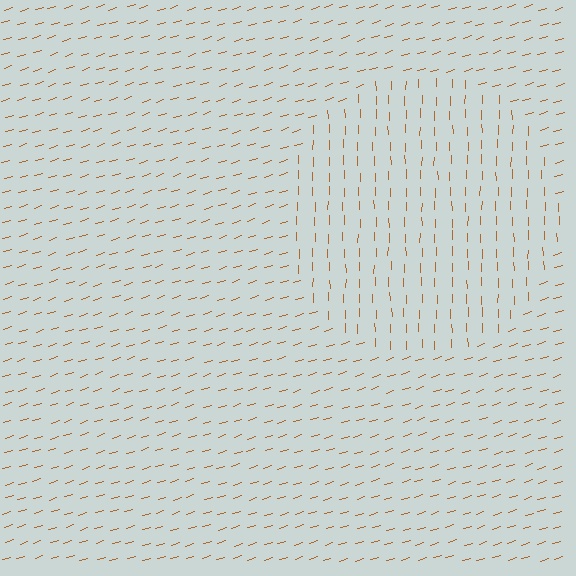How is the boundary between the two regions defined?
The boundary is defined purely by a change in line orientation (approximately 73 degrees difference). All lines are the same color and thickness.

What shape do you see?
I see a circle.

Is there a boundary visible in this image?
Yes, there is a texture boundary formed by a change in line orientation.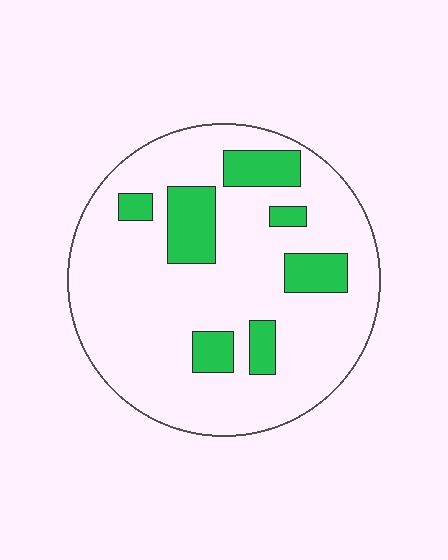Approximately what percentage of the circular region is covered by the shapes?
Approximately 20%.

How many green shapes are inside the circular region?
7.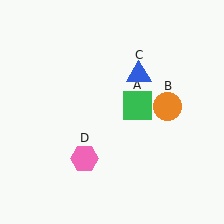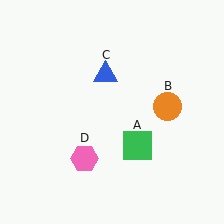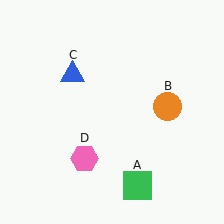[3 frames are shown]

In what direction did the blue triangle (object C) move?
The blue triangle (object C) moved left.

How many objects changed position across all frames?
2 objects changed position: green square (object A), blue triangle (object C).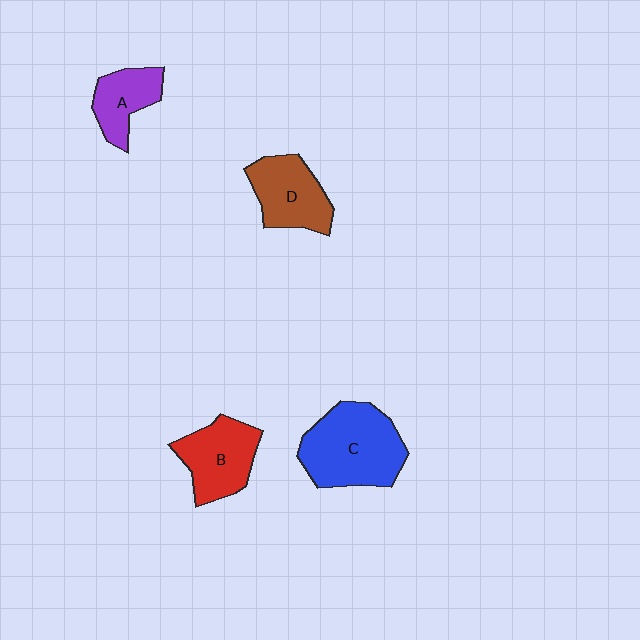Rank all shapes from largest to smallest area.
From largest to smallest: C (blue), B (red), D (brown), A (purple).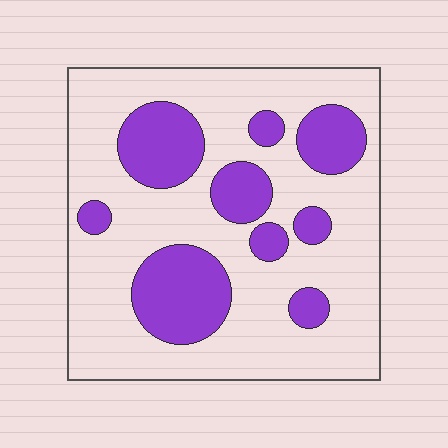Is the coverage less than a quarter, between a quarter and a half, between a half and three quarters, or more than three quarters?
Between a quarter and a half.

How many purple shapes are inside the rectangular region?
9.